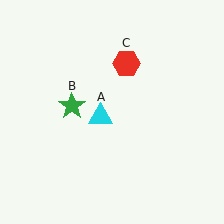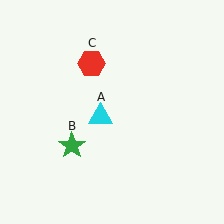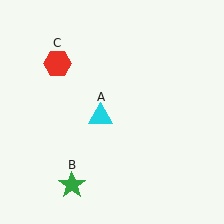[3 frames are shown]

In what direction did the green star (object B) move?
The green star (object B) moved down.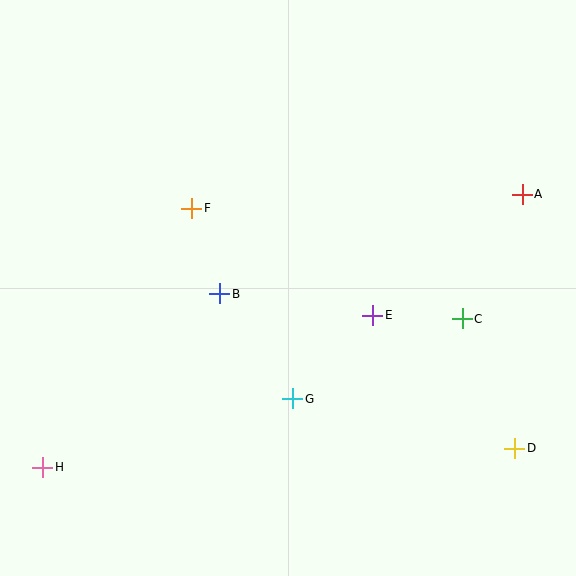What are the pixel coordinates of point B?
Point B is at (220, 294).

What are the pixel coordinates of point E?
Point E is at (373, 315).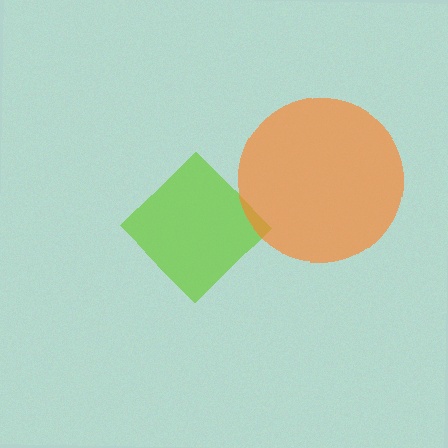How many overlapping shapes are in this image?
There are 2 overlapping shapes in the image.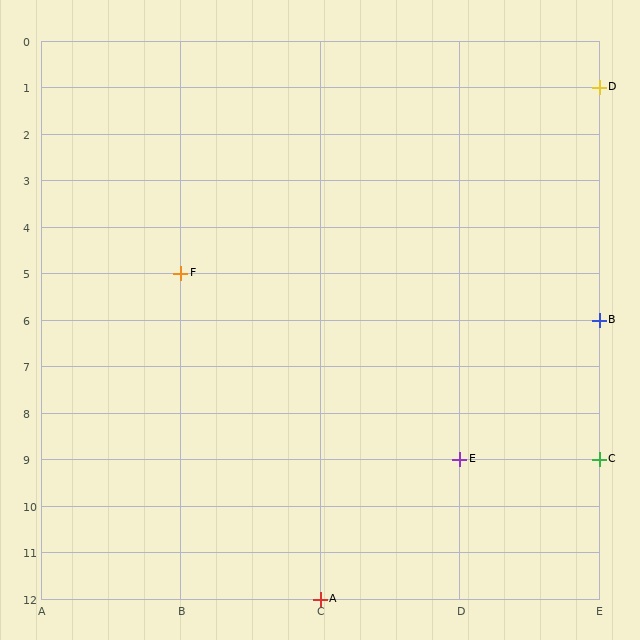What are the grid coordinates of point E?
Point E is at grid coordinates (D, 9).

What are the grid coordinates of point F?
Point F is at grid coordinates (B, 5).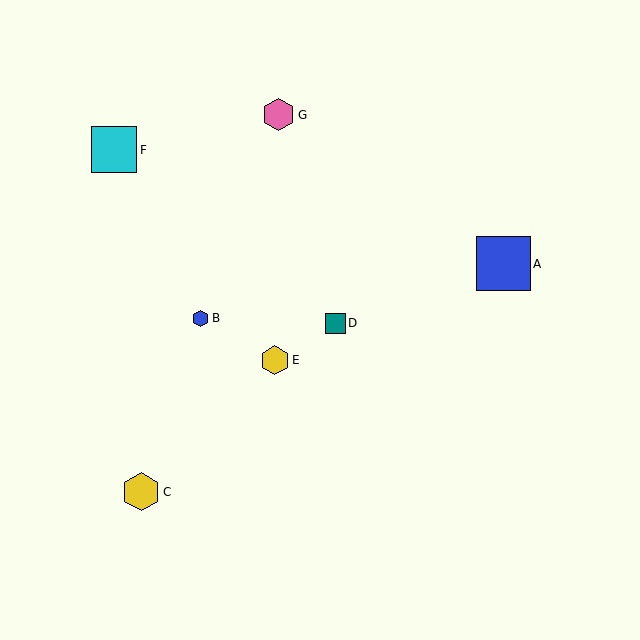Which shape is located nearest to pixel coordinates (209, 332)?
The blue hexagon (labeled B) at (201, 318) is nearest to that location.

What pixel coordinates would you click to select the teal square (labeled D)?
Click at (335, 323) to select the teal square D.